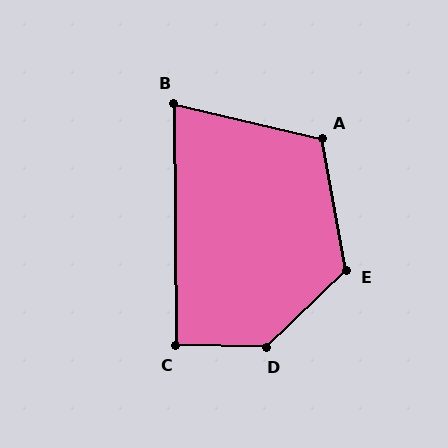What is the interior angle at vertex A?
Approximately 113 degrees (obtuse).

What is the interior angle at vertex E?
Approximately 124 degrees (obtuse).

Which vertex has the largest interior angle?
D, at approximately 134 degrees.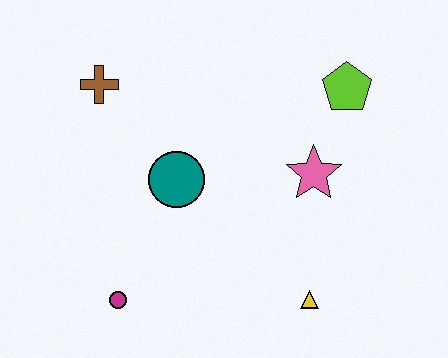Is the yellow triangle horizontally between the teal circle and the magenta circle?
No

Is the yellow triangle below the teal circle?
Yes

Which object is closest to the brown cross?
The teal circle is closest to the brown cross.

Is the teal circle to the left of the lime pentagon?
Yes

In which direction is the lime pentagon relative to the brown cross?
The lime pentagon is to the right of the brown cross.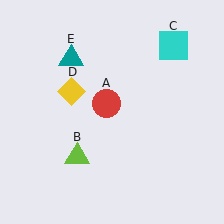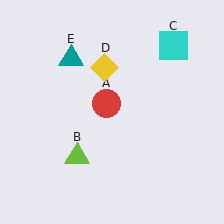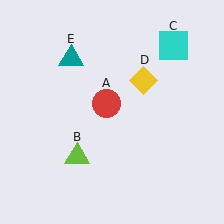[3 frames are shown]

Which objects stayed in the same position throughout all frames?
Red circle (object A) and lime triangle (object B) and cyan square (object C) and teal triangle (object E) remained stationary.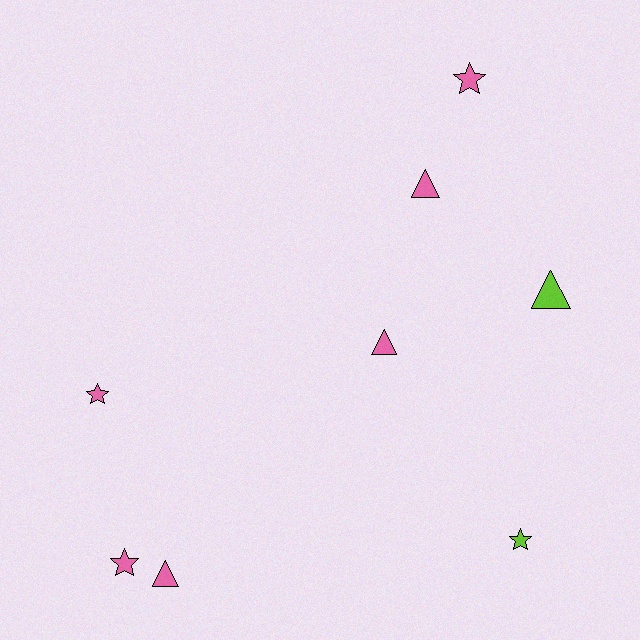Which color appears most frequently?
Pink, with 6 objects.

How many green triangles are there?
There are no green triangles.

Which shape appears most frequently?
Triangle, with 4 objects.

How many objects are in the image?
There are 8 objects.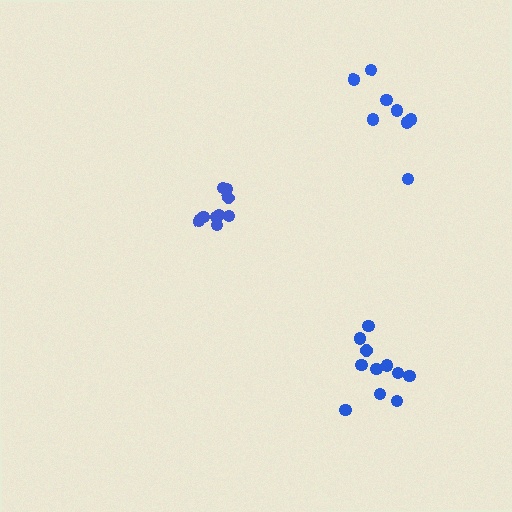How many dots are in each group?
Group 1: 8 dots, Group 2: 9 dots, Group 3: 11 dots (28 total).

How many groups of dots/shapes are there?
There are 3 groups.